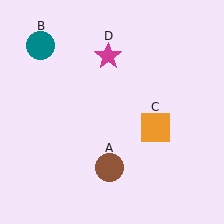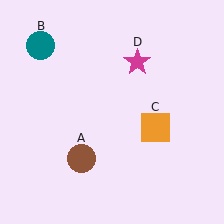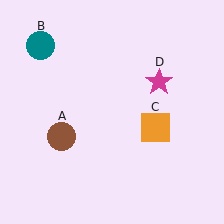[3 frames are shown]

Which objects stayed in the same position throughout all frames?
Teal circle (object B) and orange square (object C) remained stationary.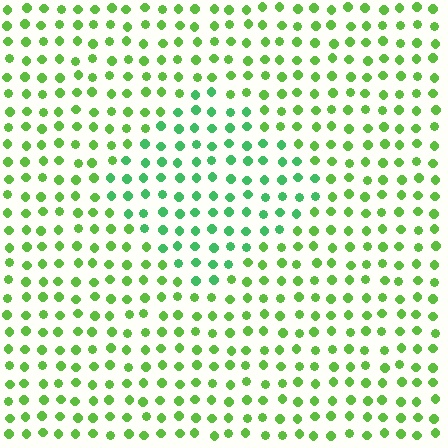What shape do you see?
I see a diamond.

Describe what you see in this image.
The image is filled with small lime elements in a uniform arrangement. A diamond-shaped region is visible where the elements are tinted to a slightly different hue, forming a subtle color boundary.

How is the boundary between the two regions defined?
The boundary is defined purely by a slight shift in hue (about 31 degrees). Spacing, size, and orientation are identical on both sides.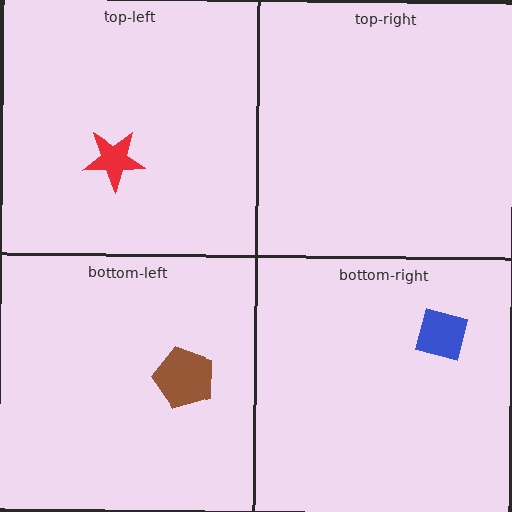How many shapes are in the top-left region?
1.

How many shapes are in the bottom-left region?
1.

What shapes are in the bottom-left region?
The brown pentagon.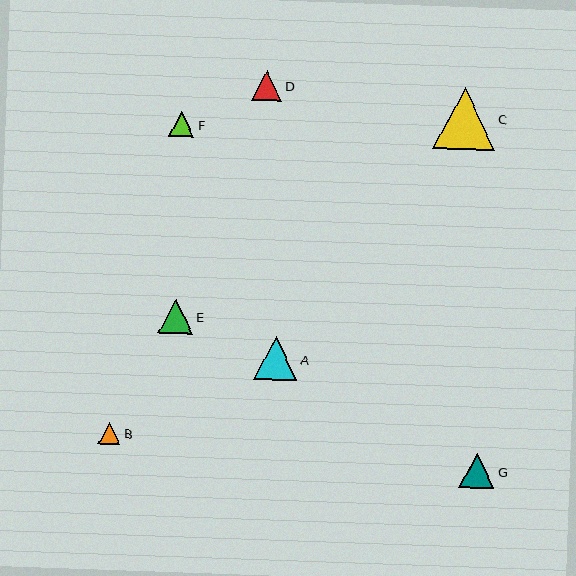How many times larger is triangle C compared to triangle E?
Triangle C is approximately 1.8 times the size of triangle E.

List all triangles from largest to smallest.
From largest to smallest: C, A, G, E, D, F, B.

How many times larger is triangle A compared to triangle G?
Triangle A is approximately 1.2 times the size of triangle G.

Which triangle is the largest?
Triangle C is the largest with a size of approximately 62 pixels.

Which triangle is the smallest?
Triangle B is the smallest with a size of approximately 22 pixels.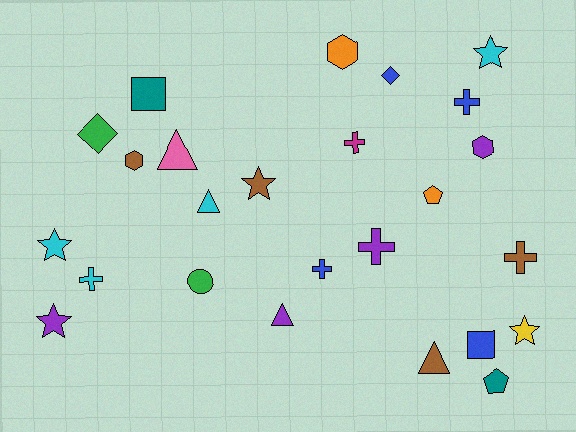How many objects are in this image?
There are 25 objects.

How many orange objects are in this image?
There are 2 orange objects.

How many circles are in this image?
There is 1 circle.